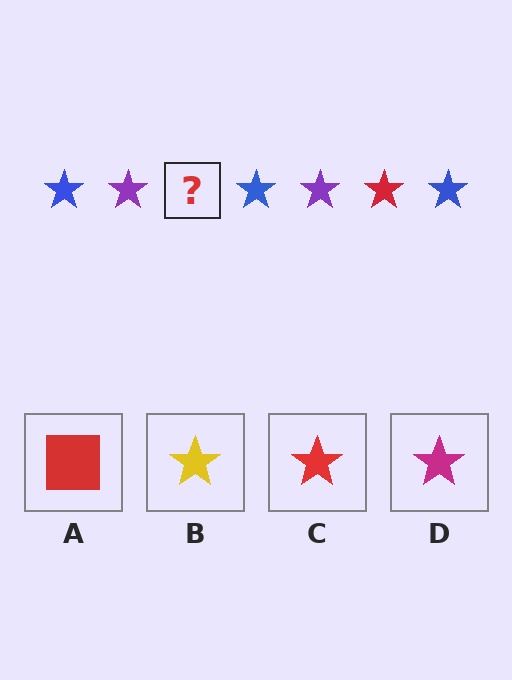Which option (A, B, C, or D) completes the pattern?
C.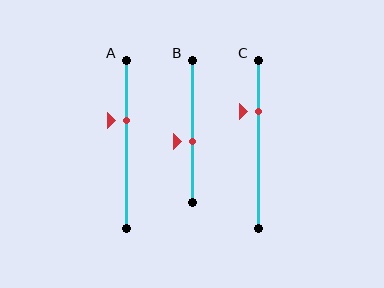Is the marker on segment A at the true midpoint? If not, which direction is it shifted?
No, the marker on segment A is shifted upward by about 14% of the segment length.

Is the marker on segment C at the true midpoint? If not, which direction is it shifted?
No, the marker on segment C is shifted upward by about 19% of the segment length.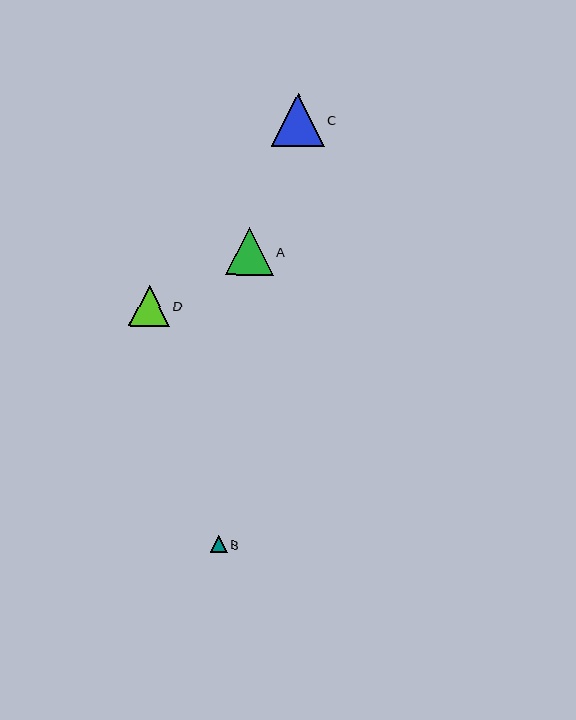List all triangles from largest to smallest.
From largest to smallest: C, A, D, B.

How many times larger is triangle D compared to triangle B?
Triangle D is approximately 2.4 times the size of triangle B.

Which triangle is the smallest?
Triangle B is the smallest with a size of approximately 17 pixels.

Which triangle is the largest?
Triangle C is the largest with a size of approximately 53 pixels.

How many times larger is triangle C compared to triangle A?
Triangle C is approximately 1.1 times the size of triangle A.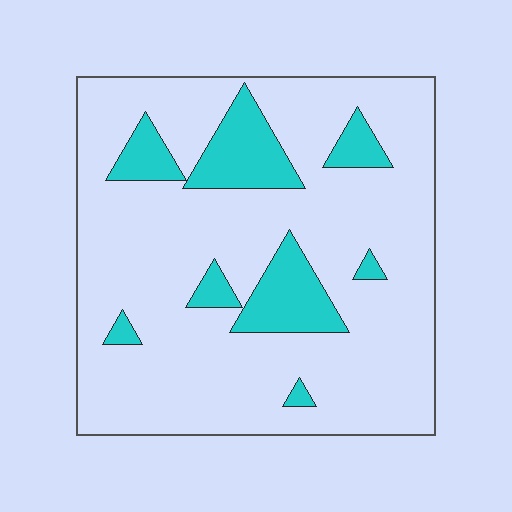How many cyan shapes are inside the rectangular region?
8.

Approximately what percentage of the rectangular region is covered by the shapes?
Approximately 15%.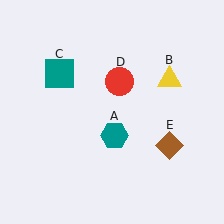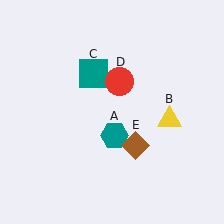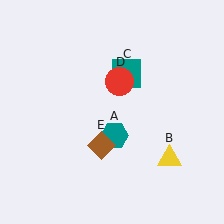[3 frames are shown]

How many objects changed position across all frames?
3 objects changed position: yellow triangle (object B), teal square (object C), brown diamond (object E).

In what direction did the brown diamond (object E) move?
The brown diamond (object E) moved left.